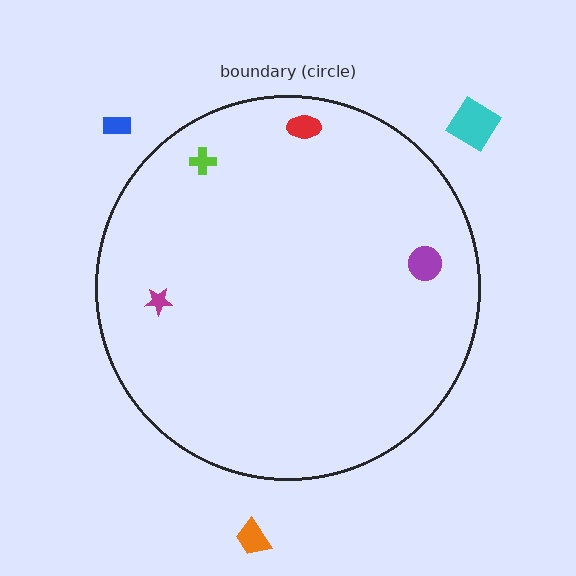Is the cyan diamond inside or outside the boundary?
Outside.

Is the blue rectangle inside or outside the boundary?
Outside.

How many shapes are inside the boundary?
4 inside, 3 outside.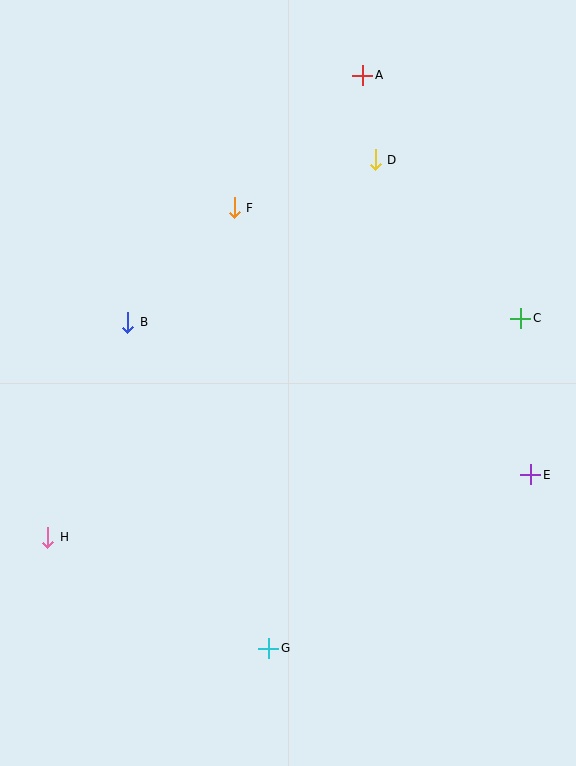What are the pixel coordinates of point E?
Point E is at (531, 475).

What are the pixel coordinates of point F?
Point F is at (234, 208).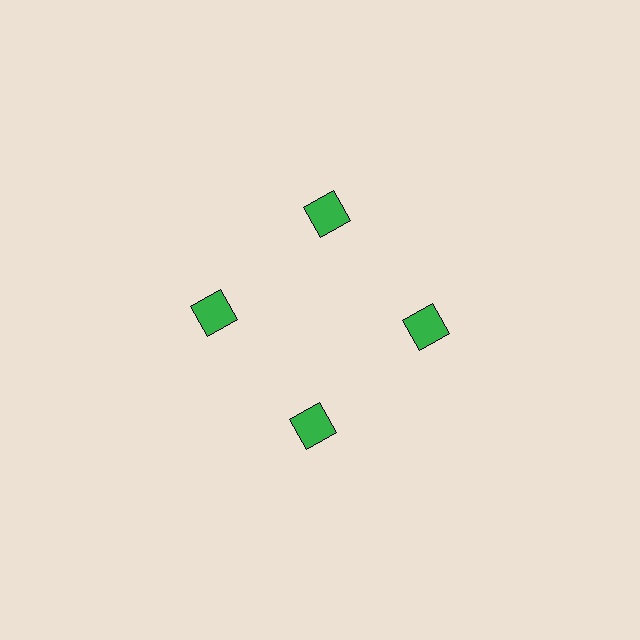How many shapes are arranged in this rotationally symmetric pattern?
There are 4 shapes, arranged in 4 groups of 1.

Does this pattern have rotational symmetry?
Yes, this pattern has 4-fold rotational symmetry. It looks the same after rotating 90 degrees around the center.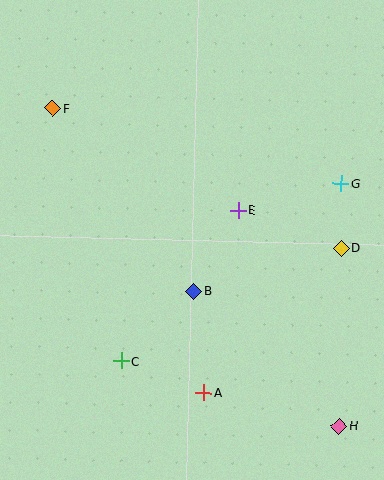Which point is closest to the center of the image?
Point B at (193, 291) is closest to the center.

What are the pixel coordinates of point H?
Point H is at (339, 426).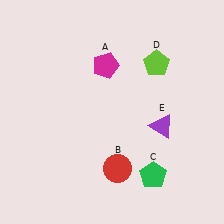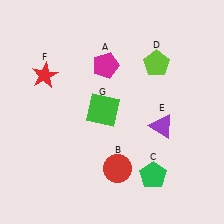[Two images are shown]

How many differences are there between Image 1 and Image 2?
There are 2 differences between the two images.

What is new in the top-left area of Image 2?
A green square (G) was added in the top-left area of Image 2.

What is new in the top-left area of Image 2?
A red star (F) was added in the top-left area of Image 2.